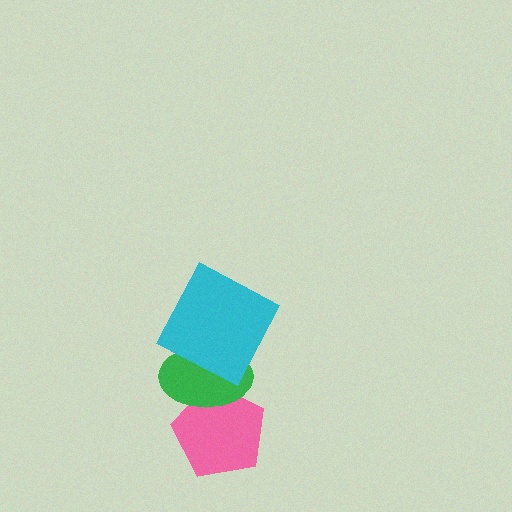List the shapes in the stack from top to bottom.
From top to bottom: the cyan square, the green ellipse, the pink pentagon.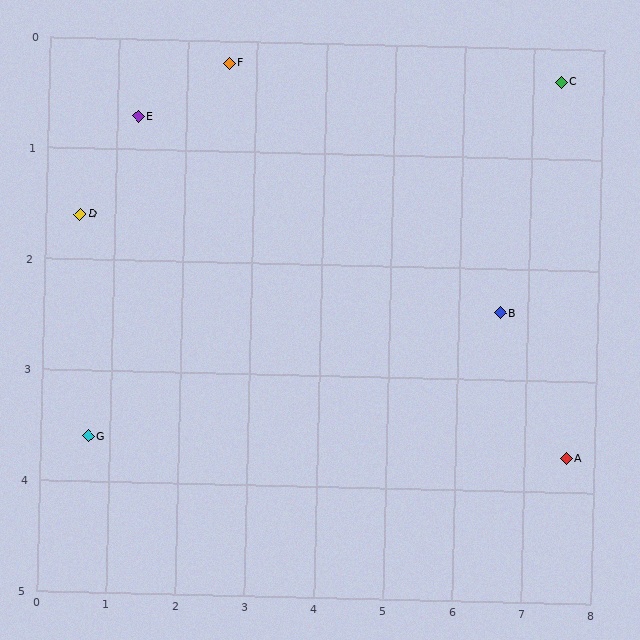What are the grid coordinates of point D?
Point D is at approximately (0.5, 1.6).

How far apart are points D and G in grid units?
Points D and G are about 2.0 grid units apart.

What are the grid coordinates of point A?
Point A is at approximately (7.6, 3.7).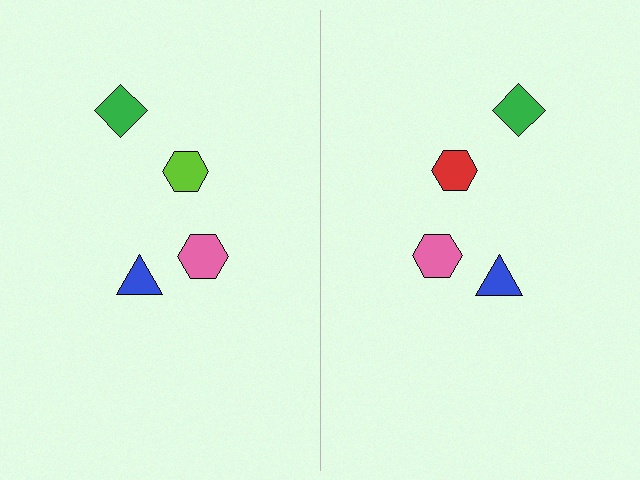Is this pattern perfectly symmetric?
No, the pattern is not perfectly symmetric. The red hexagon on the right side breaks the symmetry — its mirror counterpart is lime.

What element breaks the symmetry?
The red hexagon on the right side breaks the symmetry — its mirror counterpart is lime.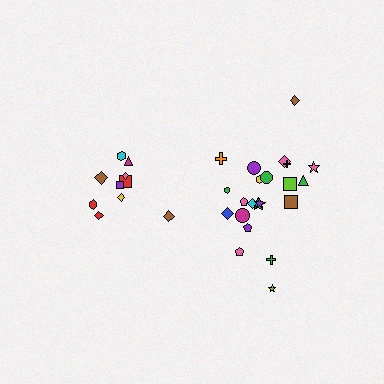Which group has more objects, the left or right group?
The right group.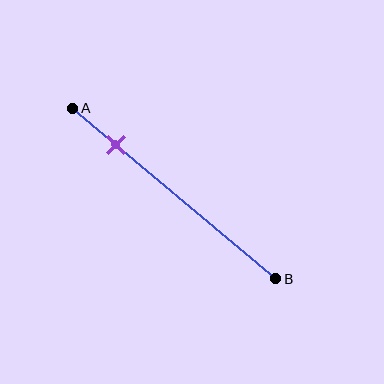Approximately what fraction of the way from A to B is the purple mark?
The purple mark is approximately 20% of the way from A to B.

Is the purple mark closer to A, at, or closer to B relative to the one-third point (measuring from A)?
The purple mark is closer to point A than the one-third point of segment AB.